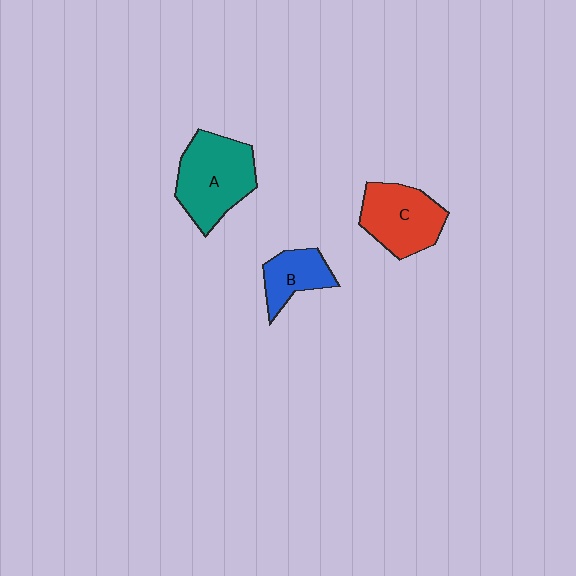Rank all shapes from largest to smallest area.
From largest to smallest: A (teal), C (red), B (blue).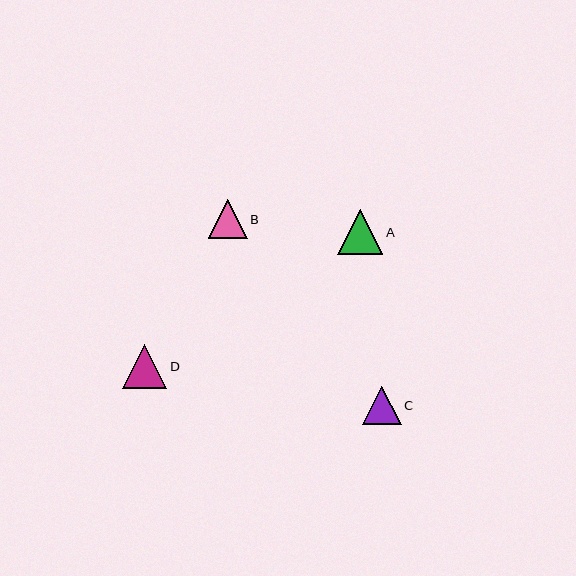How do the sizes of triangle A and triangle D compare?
Triangle A and triangle D are approximately the same size.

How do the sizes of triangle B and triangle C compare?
Triangle B and triangle C are approximately the same size.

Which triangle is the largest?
Triangle A is the largest with a size of approximately 45 pixels.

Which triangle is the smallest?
Triangle C is the smallest with a size of approximately 38 pixels.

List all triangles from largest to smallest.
From largest to smallest: A, D, B, C.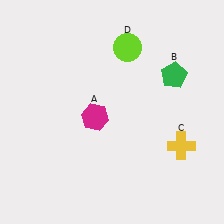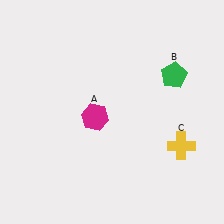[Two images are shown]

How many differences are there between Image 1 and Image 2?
There is 1 difference between the two images.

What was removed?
The lime circle (D) was removed in Image 2.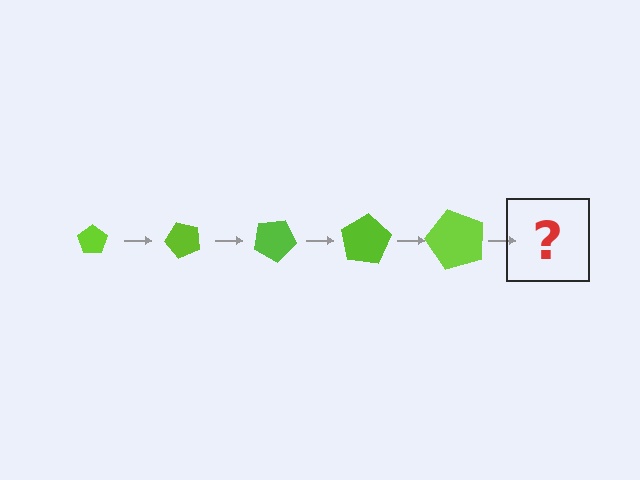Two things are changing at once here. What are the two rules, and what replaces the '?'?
The two rules are that the pentagon grows larger each step and it rotates 50 degrees each step. The '?' should be a pentagon, larger than the previous one and rotated 250 degrees from the start.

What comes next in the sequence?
The next element should be a pentagon, larger than the previous one and rotated 250 degrees from the start.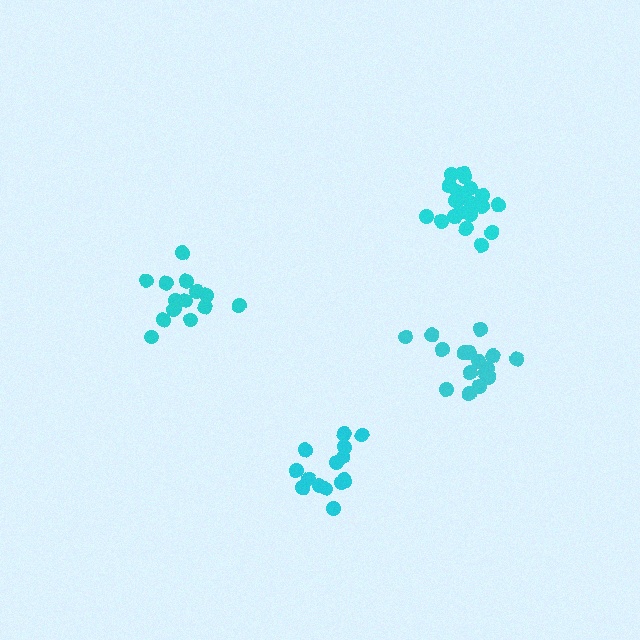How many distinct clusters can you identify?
There are 4 distinct clusters.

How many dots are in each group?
Group 1: 16 dots, Group 2: 16 dots, Group 3: 15 dots, Group 4: 21 dots (68 total).